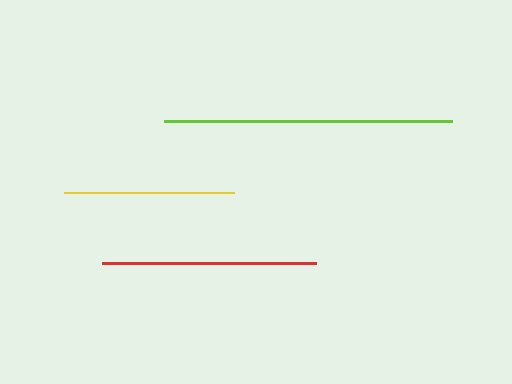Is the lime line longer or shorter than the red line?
The lime line is longer than the red line.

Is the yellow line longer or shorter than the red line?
The red line is longer than the yellow line.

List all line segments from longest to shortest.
From longest to shortest: lime, red, yellow.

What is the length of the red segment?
The red segment is approximately 214 pixels long.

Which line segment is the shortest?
The yellow line is the shortest at approximately 170 pixels.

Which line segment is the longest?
The lime line is the longest at approximately 289 pixels.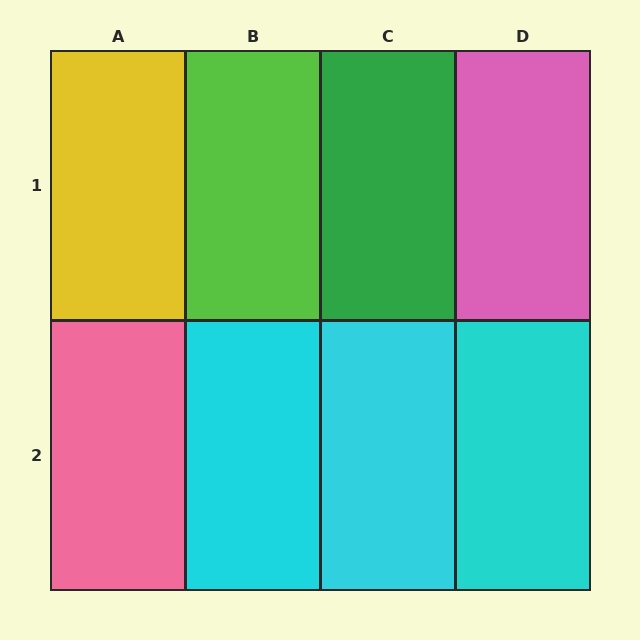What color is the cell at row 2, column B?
Cyan.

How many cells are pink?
2 cells are pink.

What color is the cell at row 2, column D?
Cyan.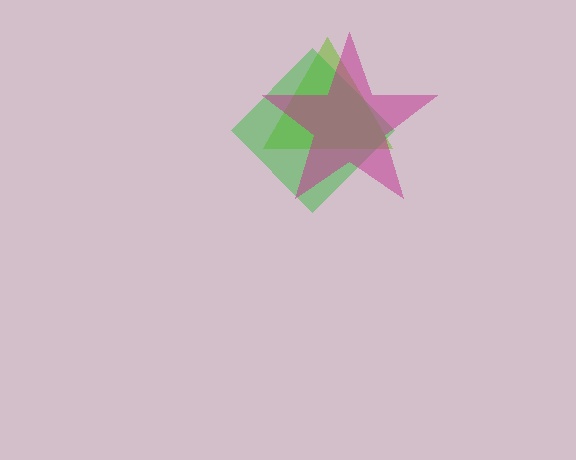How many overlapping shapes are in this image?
There are 3 overlapping shapes in the image.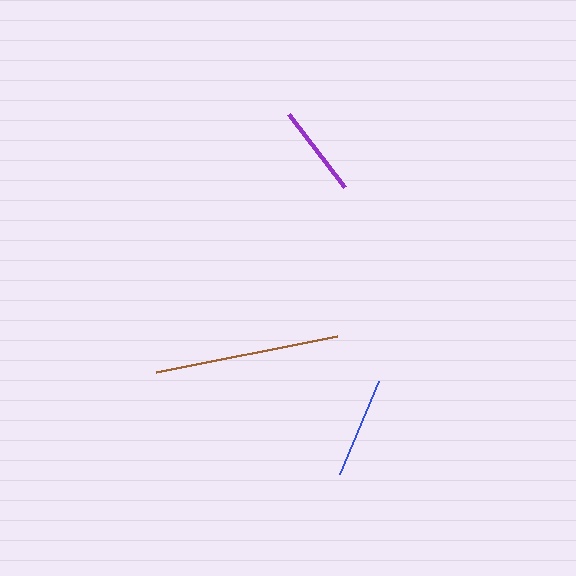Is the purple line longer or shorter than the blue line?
The blue line is longer than the purple line.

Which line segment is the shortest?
The purple line is the shortest at approximately 92 pixels.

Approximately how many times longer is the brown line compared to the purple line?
The brown line is approximately 2.0 times the length of the purple line.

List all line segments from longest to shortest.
From longest to shortest: brown, blue, purple.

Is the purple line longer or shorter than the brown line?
The brown line is longer than the purple line.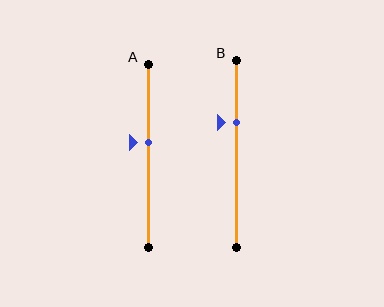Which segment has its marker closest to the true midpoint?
Segment A has its marker closest to the true midpoint.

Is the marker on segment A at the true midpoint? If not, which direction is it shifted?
No, the marker on segment A is shifted upward by about 7% of the segment length.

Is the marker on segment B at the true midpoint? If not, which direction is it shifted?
No, the marker on segment B is shifted upward by about 17% of the segment length.